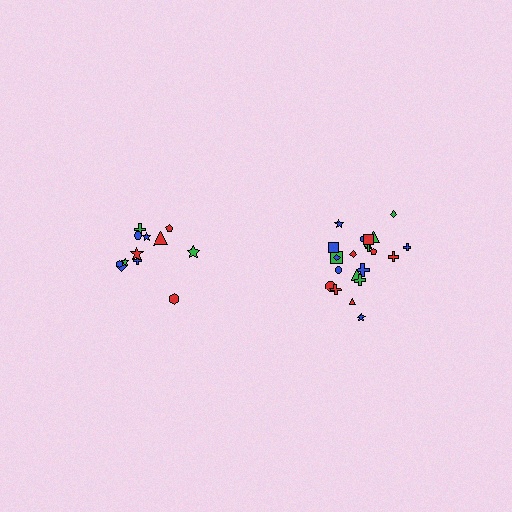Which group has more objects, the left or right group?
The right group.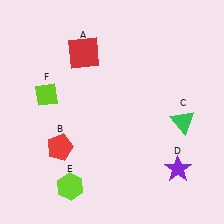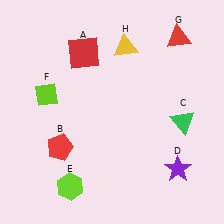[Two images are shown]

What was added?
A red triangle (G), a yellow triangle (H) were added in Image 2.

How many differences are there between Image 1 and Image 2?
There are 2 differences between the two images.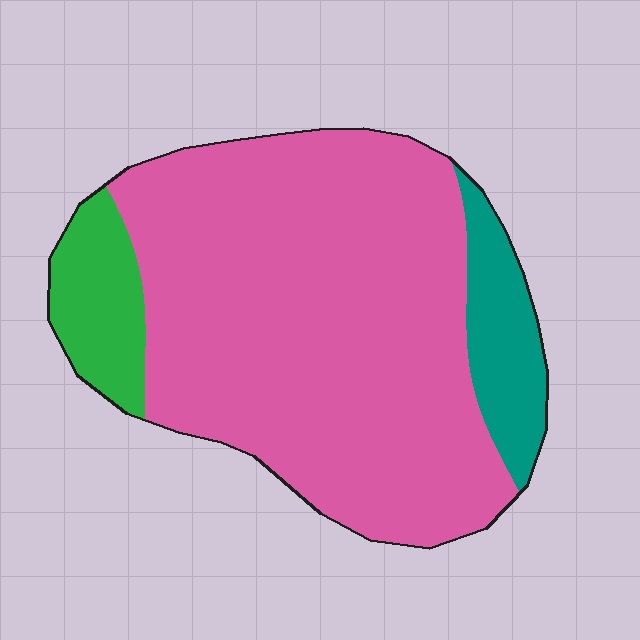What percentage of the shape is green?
Green takes up about one tenth (1/10) of the shape.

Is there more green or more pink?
Pink.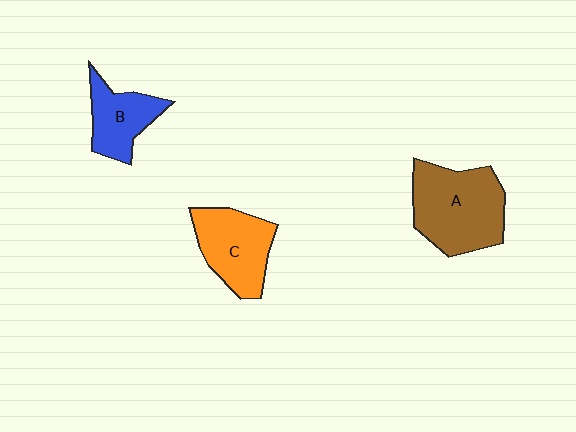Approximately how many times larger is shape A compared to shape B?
Approximately 1.8 times.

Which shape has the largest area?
Shape A (brown).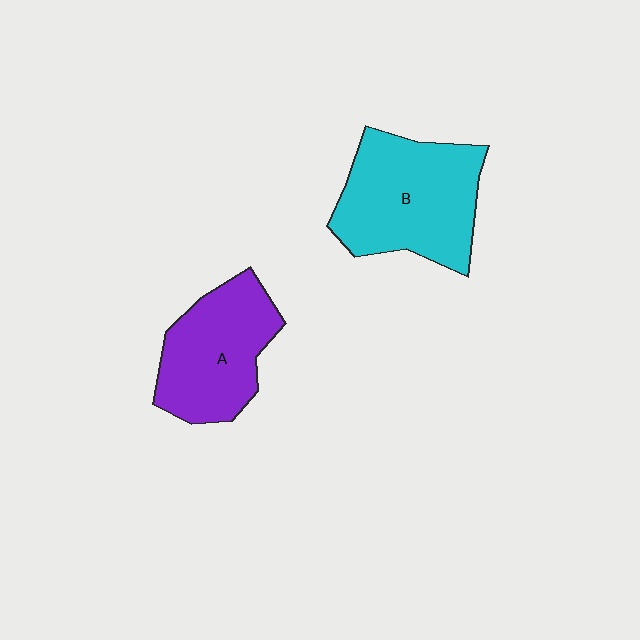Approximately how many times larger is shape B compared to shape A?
Approximately 1.2 times.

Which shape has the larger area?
Shape B (cyan).